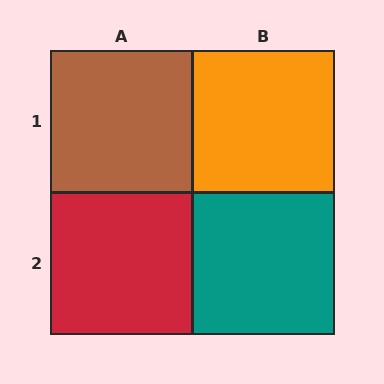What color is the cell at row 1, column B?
Orange.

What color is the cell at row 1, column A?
Brown.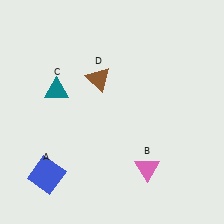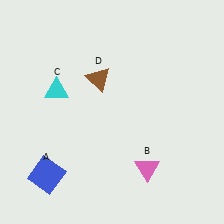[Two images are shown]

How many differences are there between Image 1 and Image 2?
There is 1 difference between the two images.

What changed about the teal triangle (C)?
In Image 1, C is teal. In Image 2, it changed to cyan.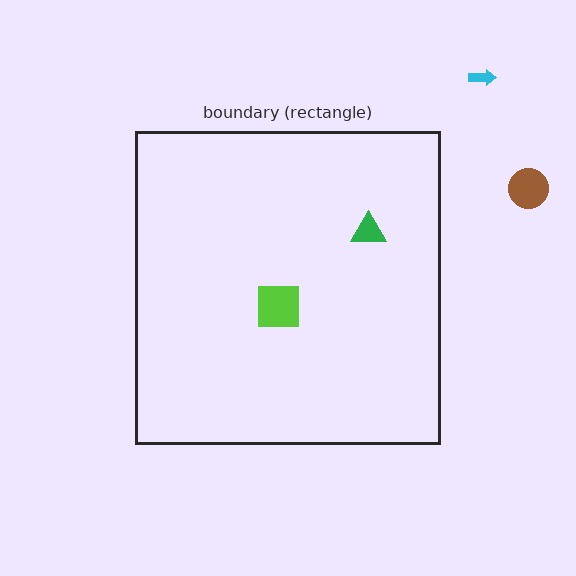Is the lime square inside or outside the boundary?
Inside.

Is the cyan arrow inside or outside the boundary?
Outside.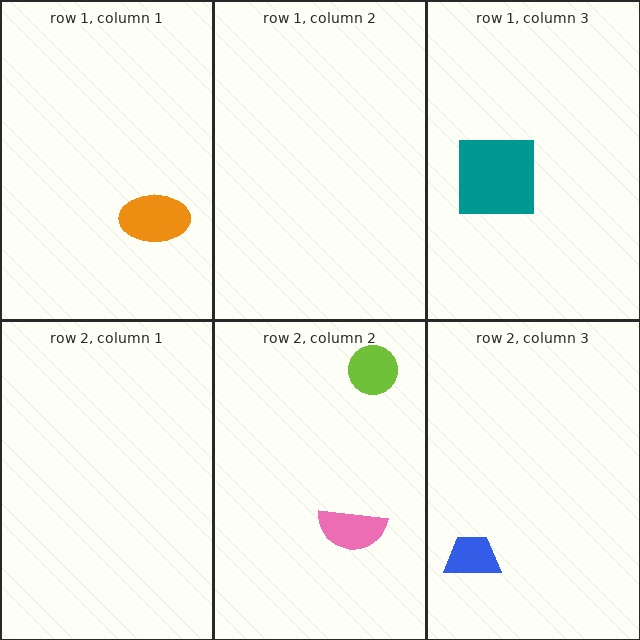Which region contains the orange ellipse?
The row 1, column 1 region.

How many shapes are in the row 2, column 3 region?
1.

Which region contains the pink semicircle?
The row 2, column 2 region.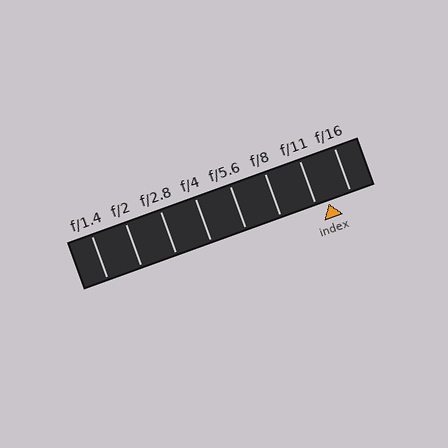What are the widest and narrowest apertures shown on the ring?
The widest aperture shown is f/1.4 and the narrowest is f/16.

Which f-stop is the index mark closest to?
The index mark is closest to f/11.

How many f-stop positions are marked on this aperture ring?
There are 8 f-stop positions marked.